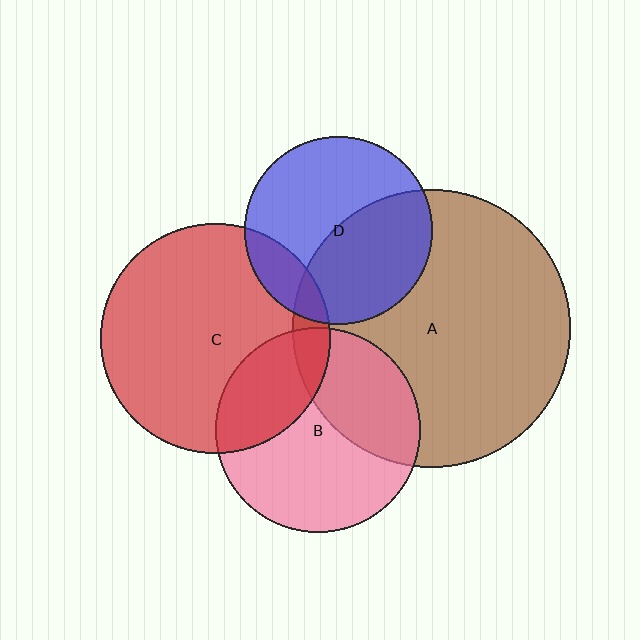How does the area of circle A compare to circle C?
Approximately 1.5 times.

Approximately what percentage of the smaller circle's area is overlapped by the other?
Approximately 45%.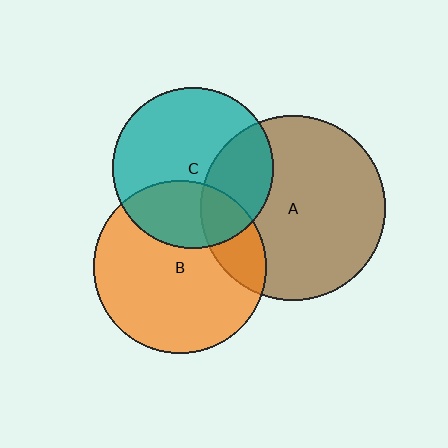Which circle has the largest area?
Circle A (brown).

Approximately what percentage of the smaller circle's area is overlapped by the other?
Approximately 20%.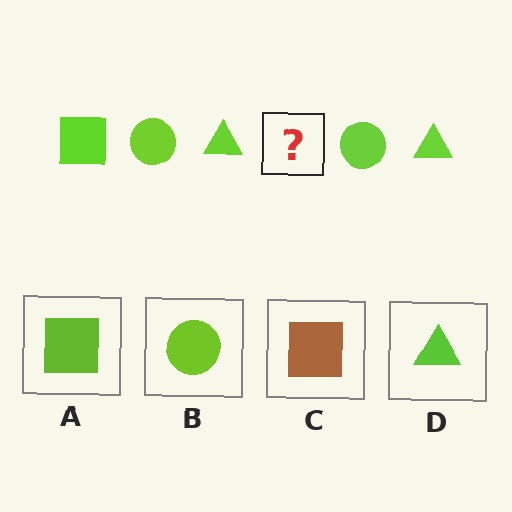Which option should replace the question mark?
Option A.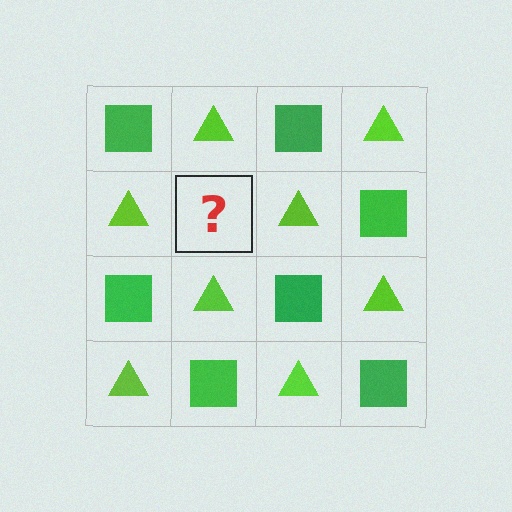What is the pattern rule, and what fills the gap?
The rule is that it alternates green square and lime triangle in a checkerboard pattern. The gap should be filled with a green square.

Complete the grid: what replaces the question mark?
The question mark should be replaced with a green square.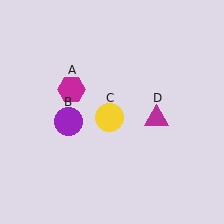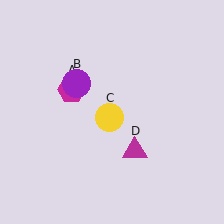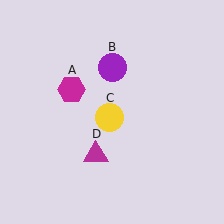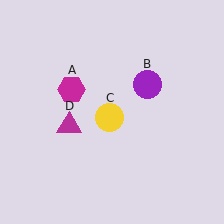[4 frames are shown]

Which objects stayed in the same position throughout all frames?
Magenta hexagon (object A) and yellow circle (object C) remained stationary.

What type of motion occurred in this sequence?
The purple circle (object B), magenta triangle (object D) rotated clockwise around the center of the scene.